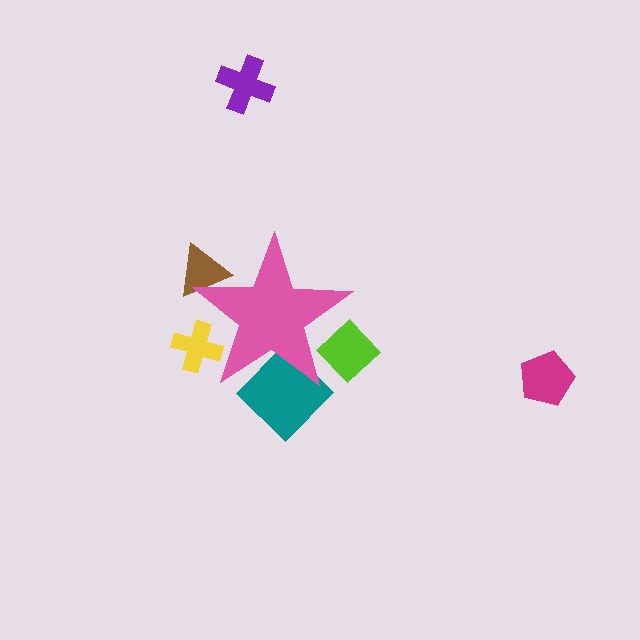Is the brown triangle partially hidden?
Yes, the brown triangle is partially hidden behind the pink star.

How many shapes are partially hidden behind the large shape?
4 shapes are partially hidden.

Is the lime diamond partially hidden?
Yes, the lime diamond is partially hidden behind the pink star.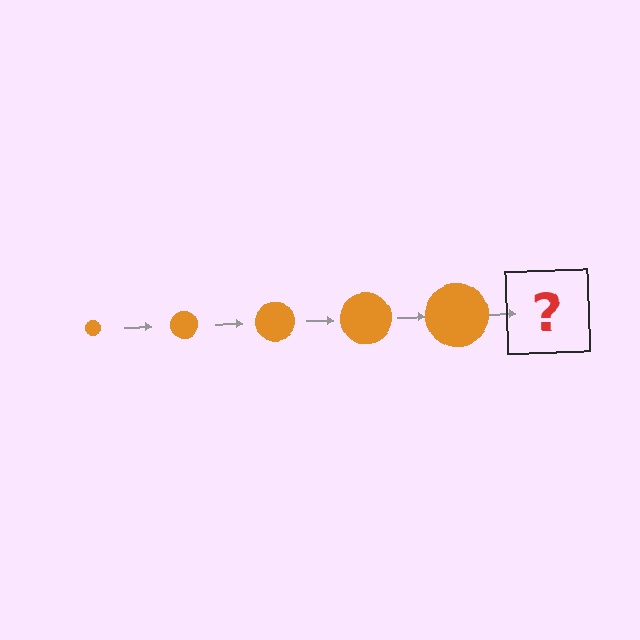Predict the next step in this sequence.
The next step is an orange circle, larger than the previous one.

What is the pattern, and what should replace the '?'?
The pattern is that the circle gets progressively larger each step. The '?' should be an orange circle, larger than the previous one.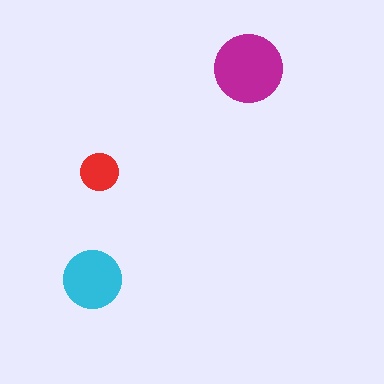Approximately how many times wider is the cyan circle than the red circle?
About 1.5 times wider.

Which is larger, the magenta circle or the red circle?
The magenta one.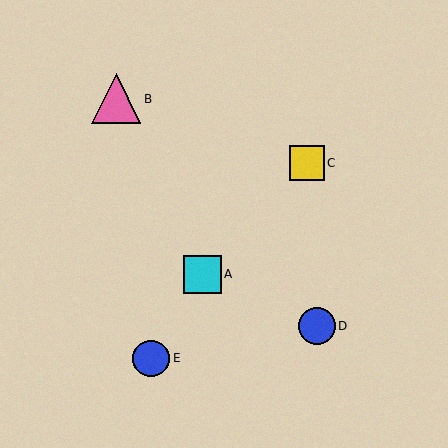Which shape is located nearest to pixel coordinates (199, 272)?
The cyan square (labeled A) at (203, 274) is nearest to that location.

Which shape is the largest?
The pink triangle (labeled B) is the largest.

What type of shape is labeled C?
Shape C is a yellow square.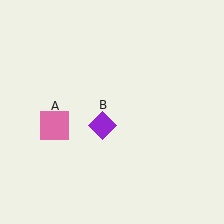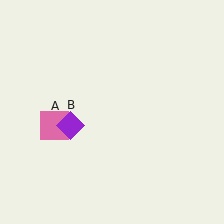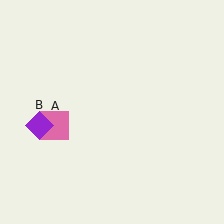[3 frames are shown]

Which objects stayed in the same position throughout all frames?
Pink square (object A) remained stationary.